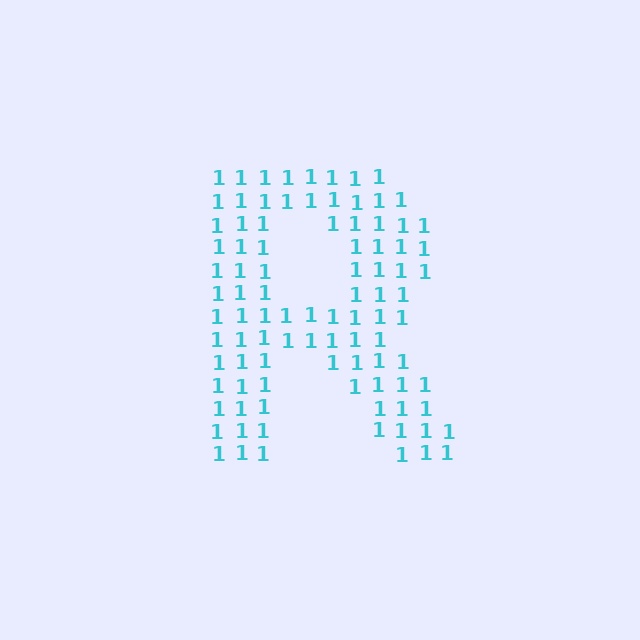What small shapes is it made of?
It is made of small digit 1's.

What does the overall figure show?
The overall figure shows the letter R.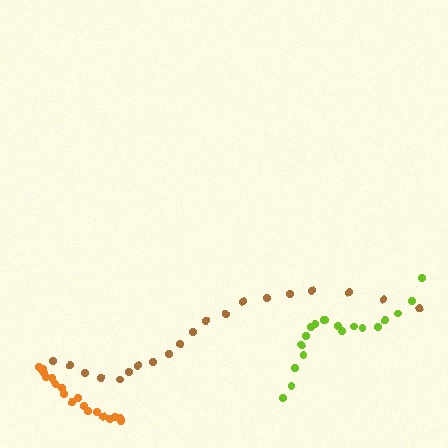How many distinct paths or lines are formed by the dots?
There are 3 distinct paths.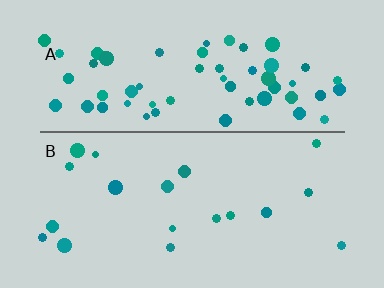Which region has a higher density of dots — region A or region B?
A (the top).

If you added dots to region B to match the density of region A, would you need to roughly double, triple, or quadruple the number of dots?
Approximately triple.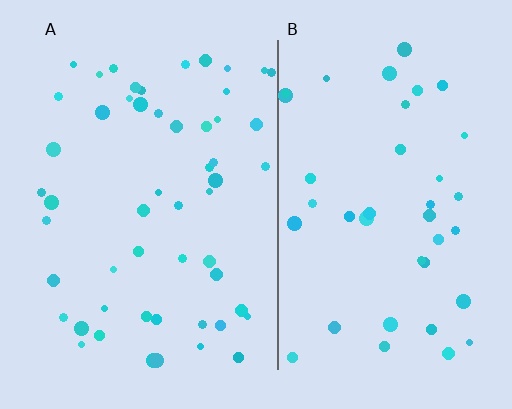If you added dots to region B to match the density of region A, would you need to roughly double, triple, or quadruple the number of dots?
Approximately double.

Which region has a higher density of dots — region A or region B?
A (the left).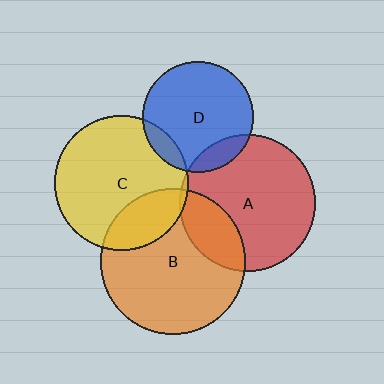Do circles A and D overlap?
Yes.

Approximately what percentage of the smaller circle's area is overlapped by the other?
Approximately 15%.